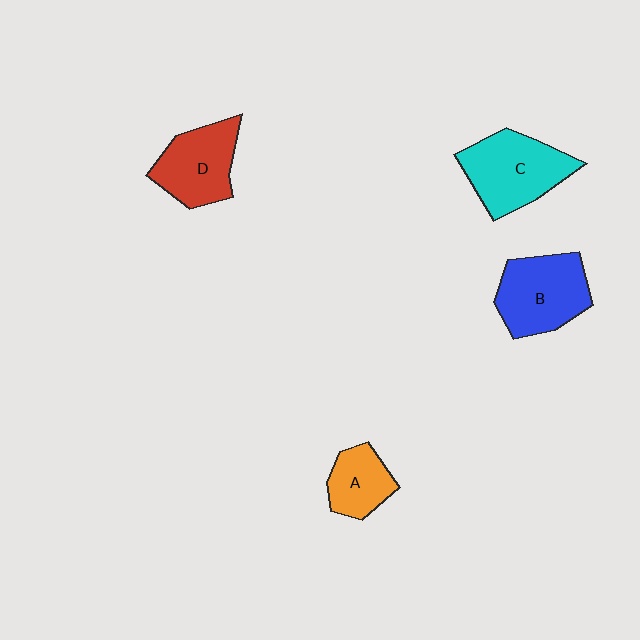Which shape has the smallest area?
Shape A (orange).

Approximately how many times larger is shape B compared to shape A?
Approximately 1.7 times.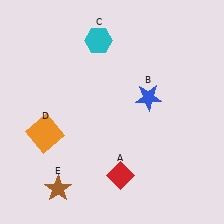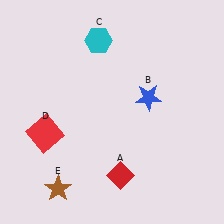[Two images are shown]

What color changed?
The square (D) changed from orange in Image 1 to red in Image 2.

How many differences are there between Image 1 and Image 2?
There is 1 difference between the two images.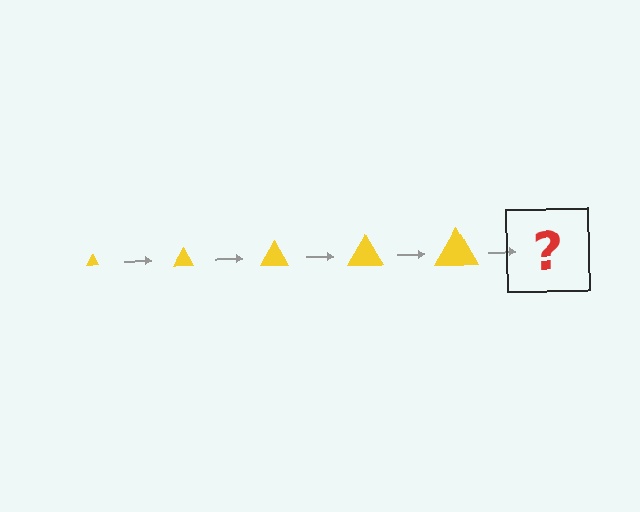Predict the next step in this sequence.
The next step is a yellow triangle, larger than the previous one.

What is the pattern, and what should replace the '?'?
The pattern is that the triangle gets progressively larger each step. The '?' should be a yellow triangle, larger than the previous one.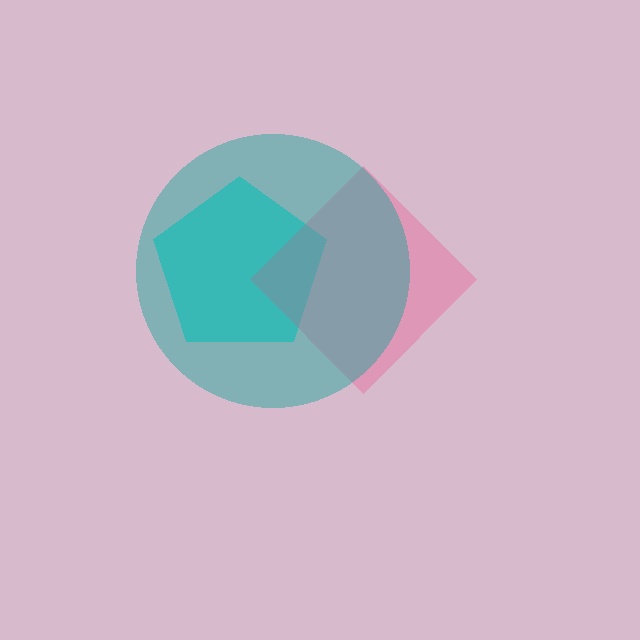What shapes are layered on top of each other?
The layered shapes are: a cyan pentagon, a pink diamond, a teal circle.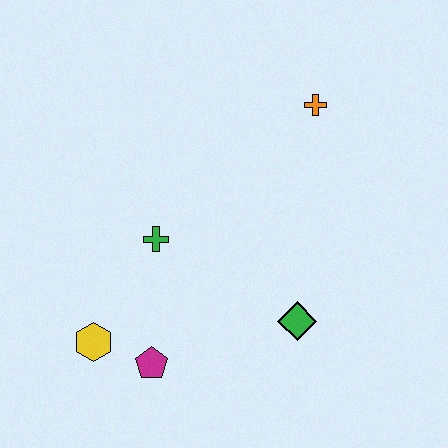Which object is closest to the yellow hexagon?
The magenta pentagon is closest to the yellow hexagon.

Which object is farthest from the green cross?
The orange cross is farthest from the green cross.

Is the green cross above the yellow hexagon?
Yes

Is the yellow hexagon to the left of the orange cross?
Yes